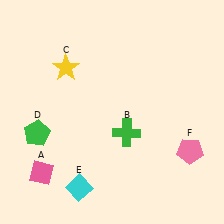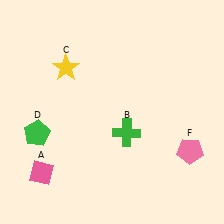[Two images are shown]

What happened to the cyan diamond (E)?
The cyan diamond (E) was removed in Image 2. It was in the bottom-left area of Image 1.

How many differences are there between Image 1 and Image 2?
There is 1 difference between the two images.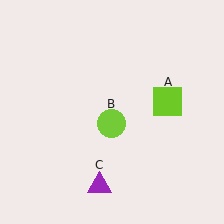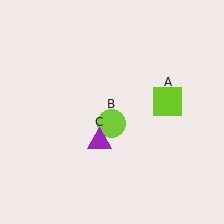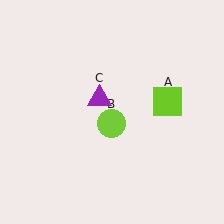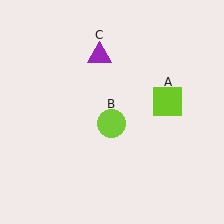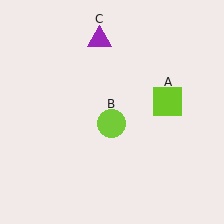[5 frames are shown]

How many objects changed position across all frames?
1 object changed position: purple triangle (object C).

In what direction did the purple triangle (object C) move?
The purple triangle (object C) moved up.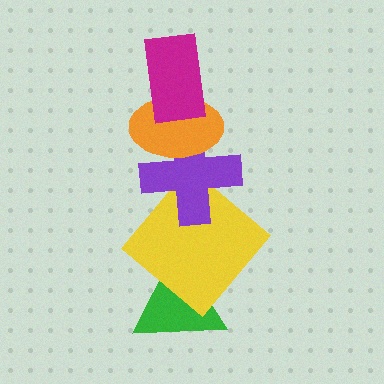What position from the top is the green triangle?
The green triangle is 5th from the top.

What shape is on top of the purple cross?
The orange ellipse is on top of the purple cross.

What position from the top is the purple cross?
The purple cross is 3rd from the top.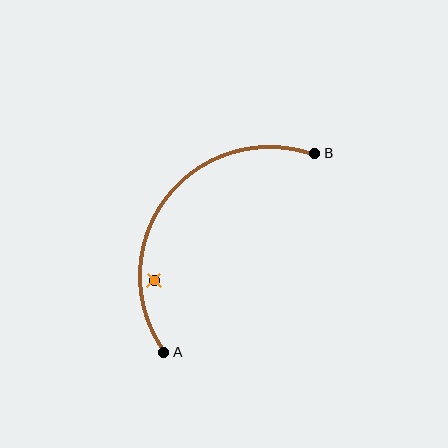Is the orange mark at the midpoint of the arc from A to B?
No — the orange mark does not lie on the arc at all. It sits slightly inside the curve.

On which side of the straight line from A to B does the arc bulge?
The arc bulges above and to the left of the straight line connecting A and B.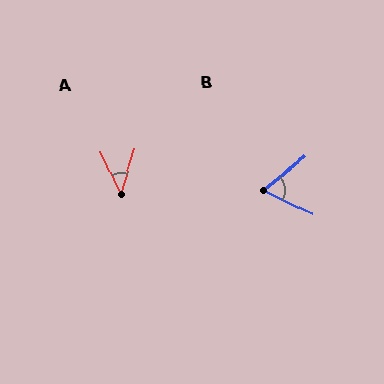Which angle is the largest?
B, at approximately 64 degrees.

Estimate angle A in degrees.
Approximately 43 degrees.